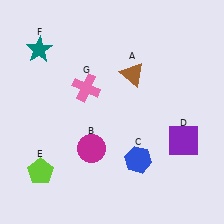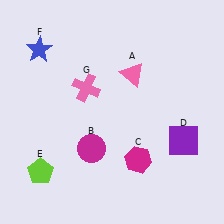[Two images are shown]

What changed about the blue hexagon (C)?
In Image 1, C is blue. In Image 2, it changed to magenta.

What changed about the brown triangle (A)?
In Image 1, A is brown. In Image 2, it changed to pink.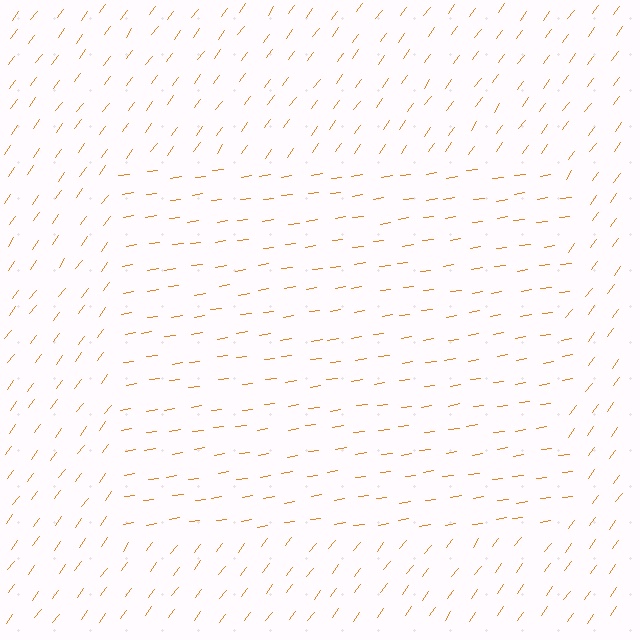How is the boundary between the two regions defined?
The boundary is defined purely by a change in line orientation (approximately 45 degrees difference). All lines are the same color and thickness.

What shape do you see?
I see a rectangle.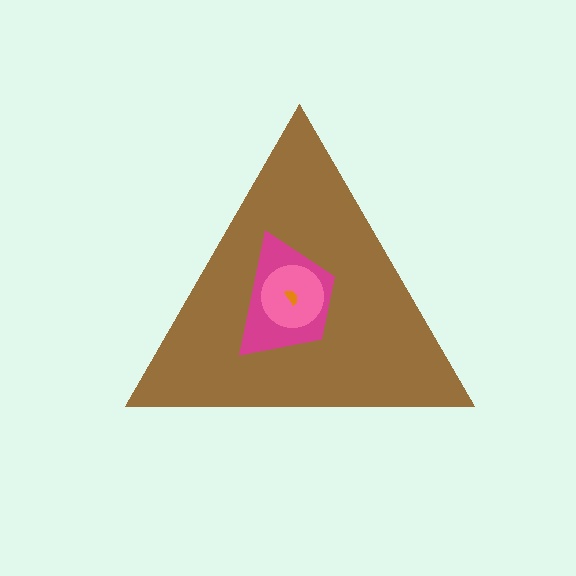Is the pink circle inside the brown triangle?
Yes.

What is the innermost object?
The orange semicircle.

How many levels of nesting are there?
4.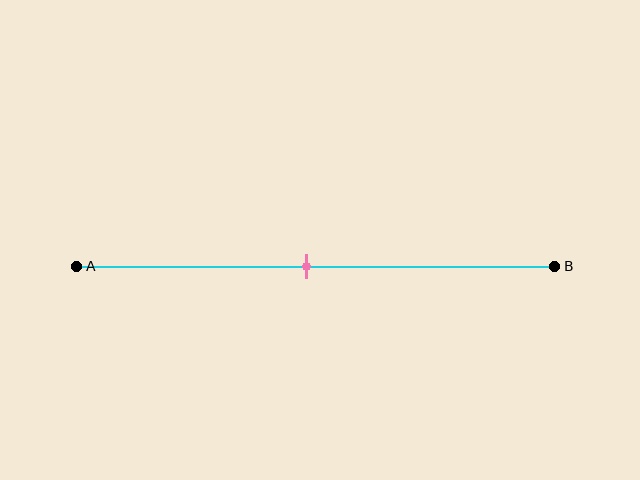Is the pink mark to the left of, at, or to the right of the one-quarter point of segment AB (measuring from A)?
The pink mark is to the right of the one-quarter point of segment AB.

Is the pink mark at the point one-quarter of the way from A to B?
No, the mark is at about 50% from A, not at the 25% one-quarter point.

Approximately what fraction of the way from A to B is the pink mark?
The pink mark is approximately 50% of the way from A to B.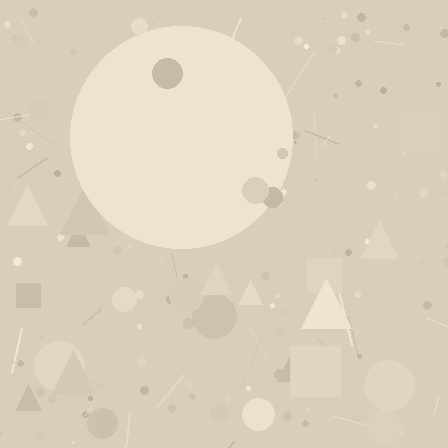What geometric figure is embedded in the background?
A circle is embedded in the background.